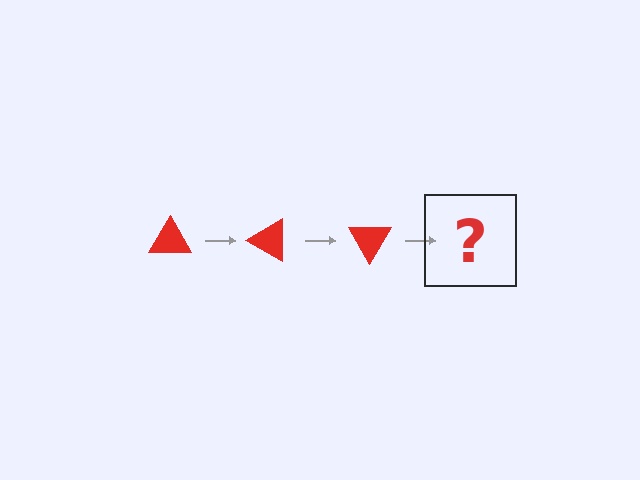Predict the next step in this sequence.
The next step is a red triangle rotated 90 degrees.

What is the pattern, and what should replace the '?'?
The pattern is that the triangle rotates 30 degrees each step. The '?' should be a red triangle rotated 90 degrees.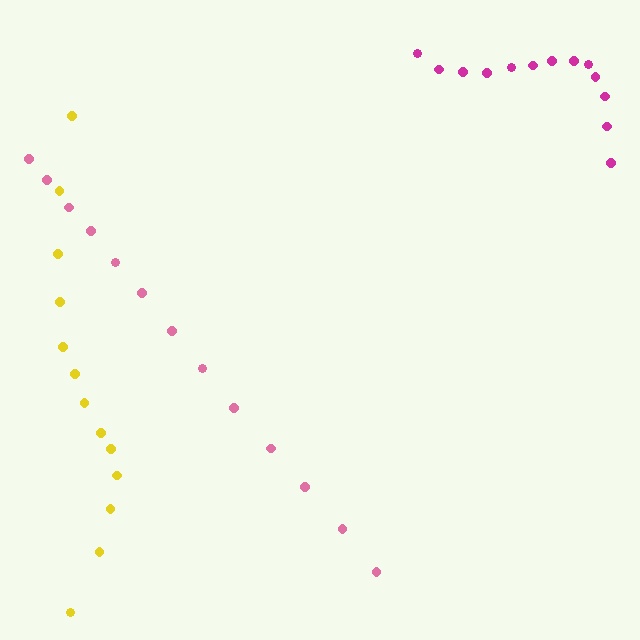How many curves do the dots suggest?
There are 3 distinct paths.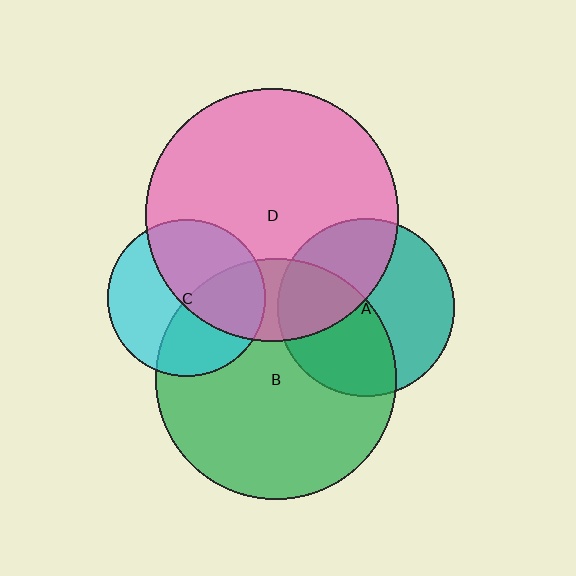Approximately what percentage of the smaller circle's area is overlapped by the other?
Approximately 25%.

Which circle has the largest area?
Circle D (pink).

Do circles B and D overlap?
Yes.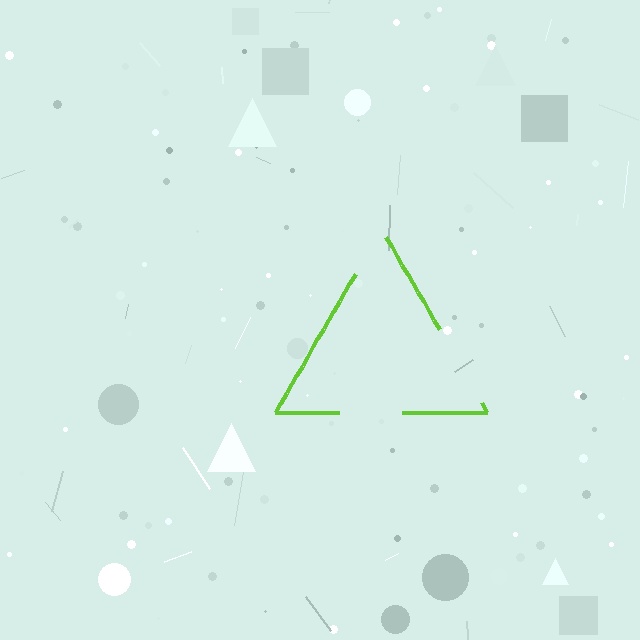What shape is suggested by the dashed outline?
The dashed outline suggests a triangle.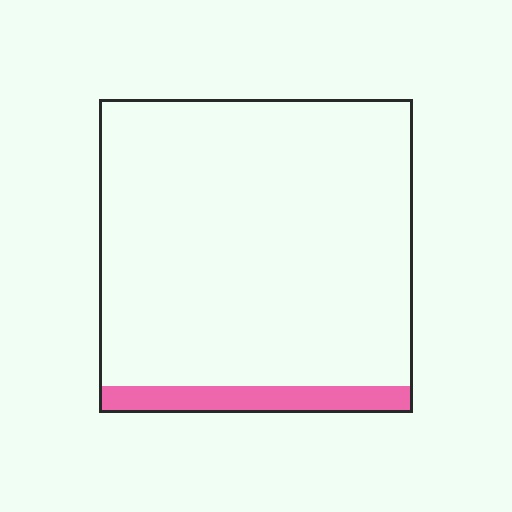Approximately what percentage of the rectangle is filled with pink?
Approximately 10%.